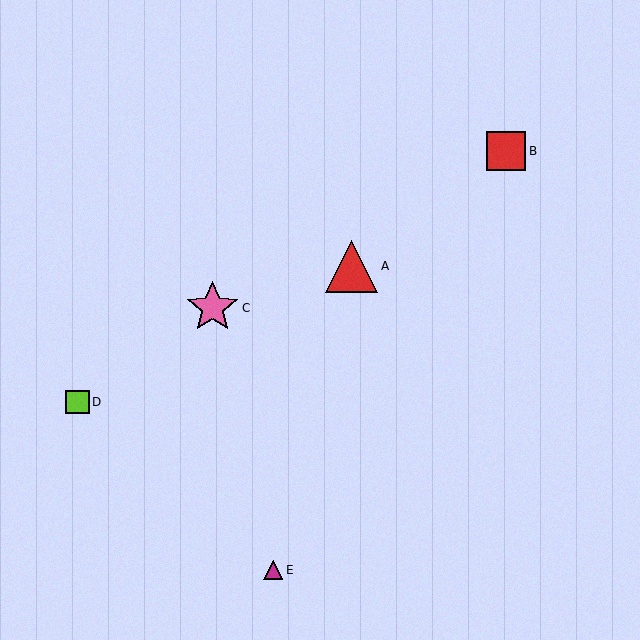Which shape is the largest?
The pink star (labeled C) is the largest.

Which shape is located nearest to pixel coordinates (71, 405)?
The lime square (labeled D) at (77, 402) is nearest to that location.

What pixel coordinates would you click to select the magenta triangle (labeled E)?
Click at (273, 570) to select the magenta triangle E.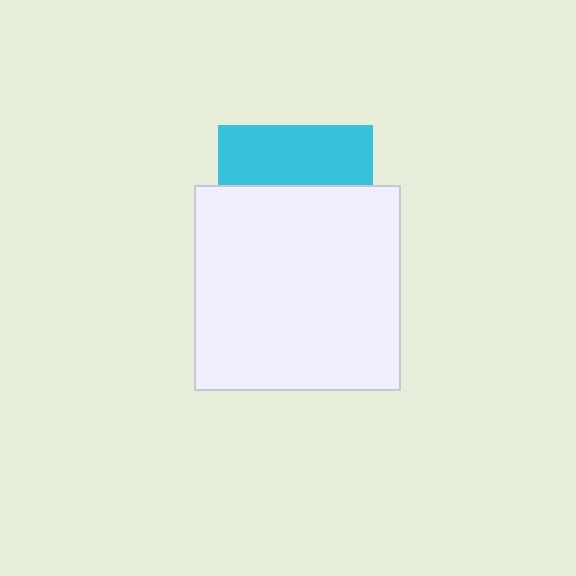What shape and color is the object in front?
The object in front is a white square.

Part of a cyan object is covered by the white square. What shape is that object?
It is a square.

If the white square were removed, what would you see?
You would see the complete cyan square.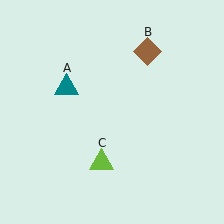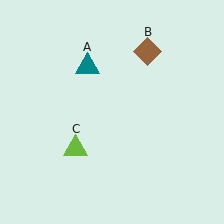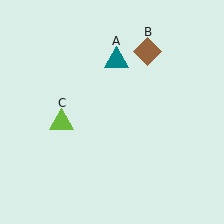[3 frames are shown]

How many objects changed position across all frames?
2 objects changed position: teal triangle (object A), lime triangle (object C).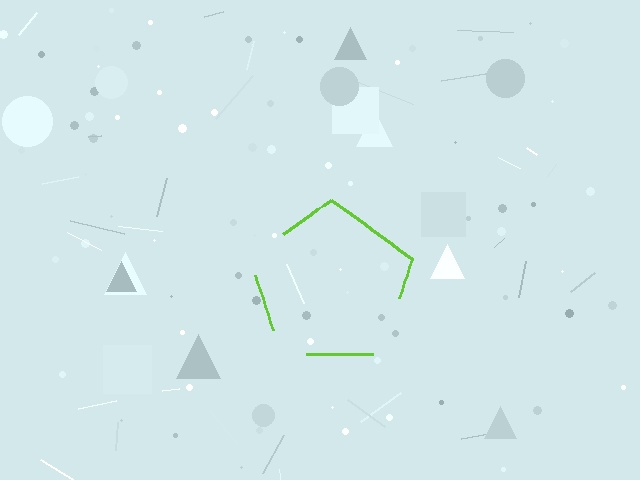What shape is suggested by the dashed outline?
The dashed outline suggests a pentagon.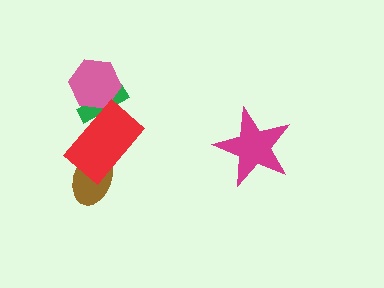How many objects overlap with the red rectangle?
2 objects overlap with the red rectangle.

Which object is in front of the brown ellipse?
The red rectangle is in front of the brown ellipse.